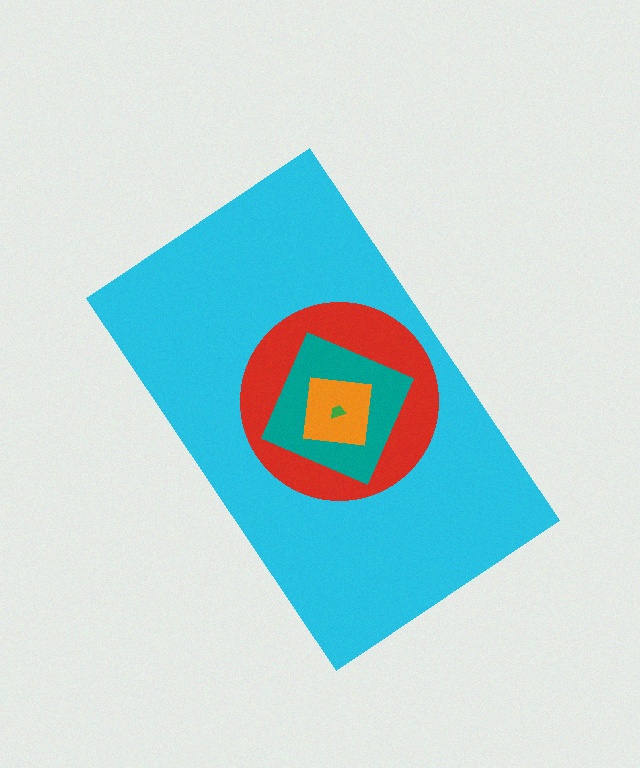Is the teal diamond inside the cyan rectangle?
Yes.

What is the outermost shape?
The cyan rectangle.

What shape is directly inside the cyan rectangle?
The red circle.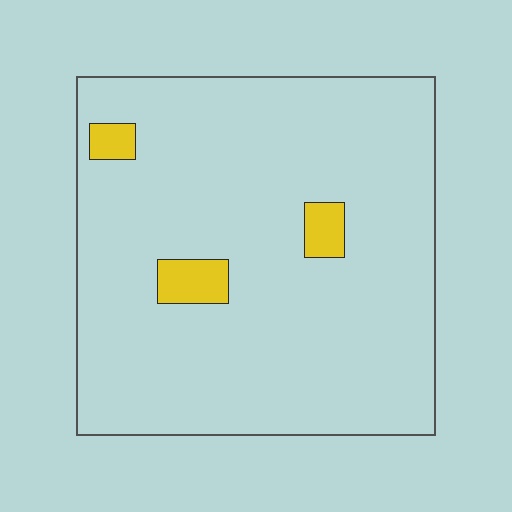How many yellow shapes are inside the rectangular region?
3.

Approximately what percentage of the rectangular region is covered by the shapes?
Approximately 5%.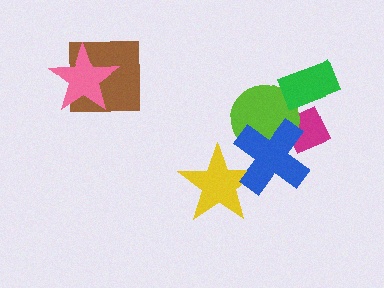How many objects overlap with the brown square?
1 object overlaps with the brown square.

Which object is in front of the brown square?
The pink star is in front of the brown square.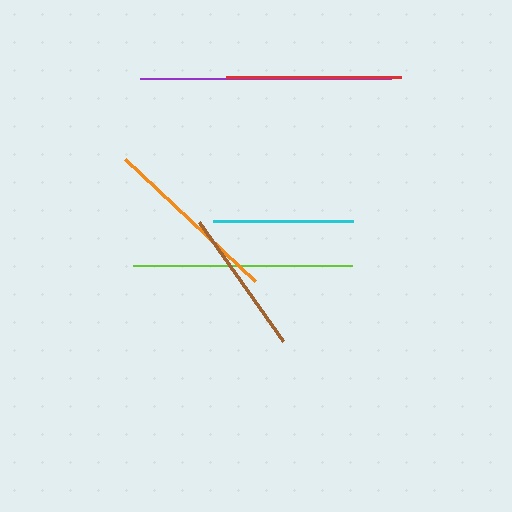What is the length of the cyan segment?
The cyan segment is approximately 140 pixels long.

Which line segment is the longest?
The purple line is the longest at approximately 251 pixels.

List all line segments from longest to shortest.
From longest to shortest: purple, lime, orange, red, brown, cyan.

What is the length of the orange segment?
The orange segment is approximately 179 pixels long.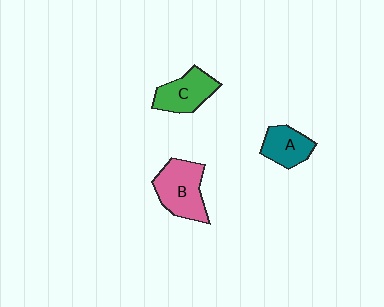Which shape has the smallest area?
Shape A (teal).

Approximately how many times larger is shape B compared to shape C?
Approximately 1.2 times.